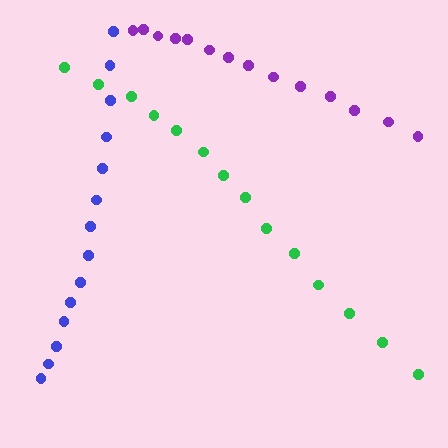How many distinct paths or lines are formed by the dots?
There are 3 distinct paths.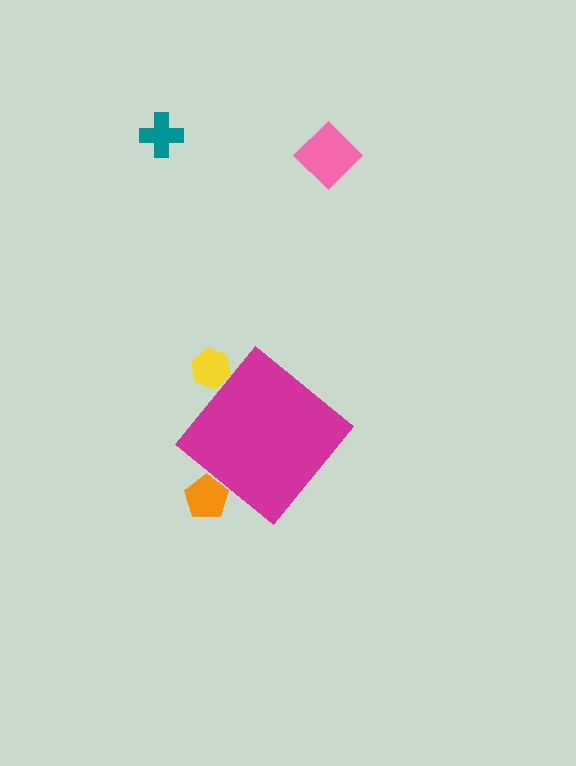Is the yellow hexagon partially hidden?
Yes, the yellow hexagon is partially hidden behind the magenta diamond.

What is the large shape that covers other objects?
A magenta diamond.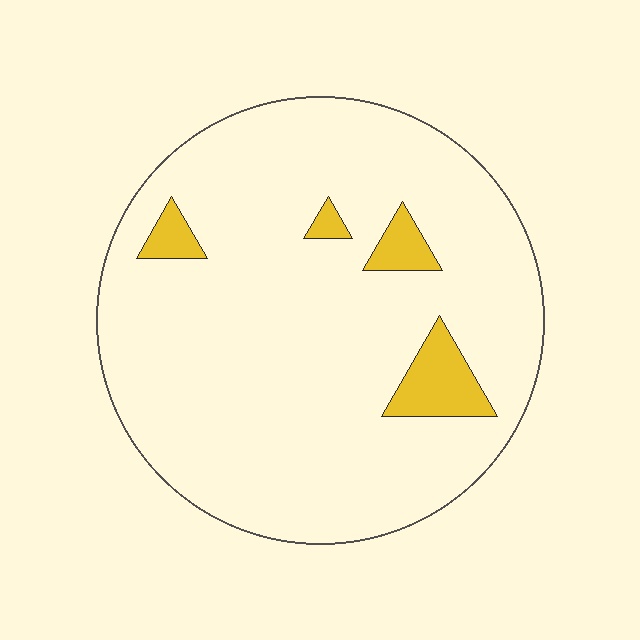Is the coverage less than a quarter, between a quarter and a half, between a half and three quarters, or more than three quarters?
Less than a quarter.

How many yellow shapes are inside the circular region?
4.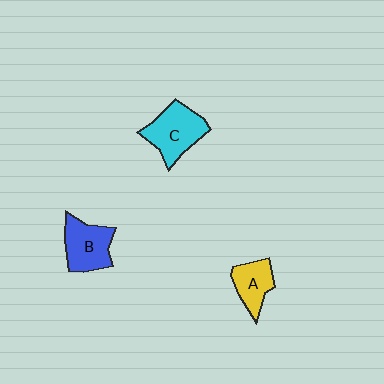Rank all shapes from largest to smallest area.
From largest to smallest: C (cyan), B (blue), A (yellow).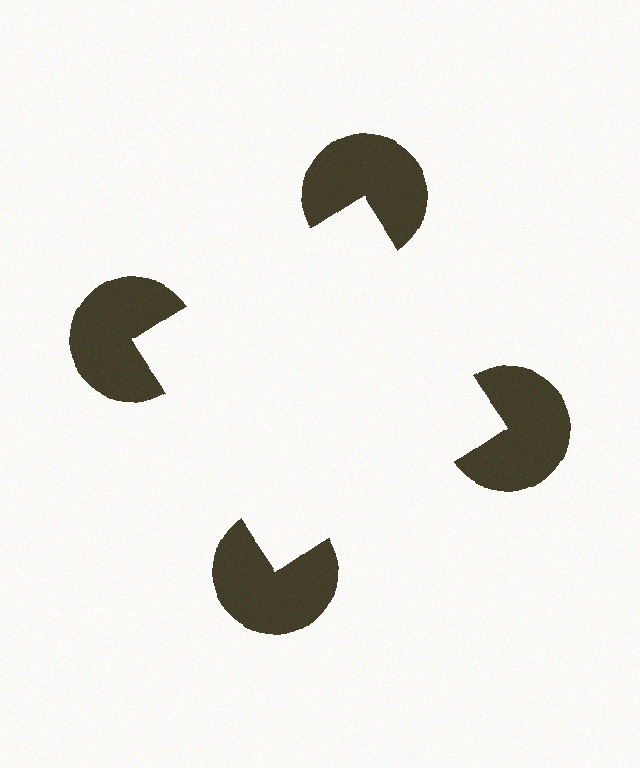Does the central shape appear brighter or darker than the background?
It typically appears slightly brighter than the background, even though no actual brightness change is drawn.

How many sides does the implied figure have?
4 sides.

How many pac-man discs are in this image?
There are 4 — one at each vertex of the illusory square.